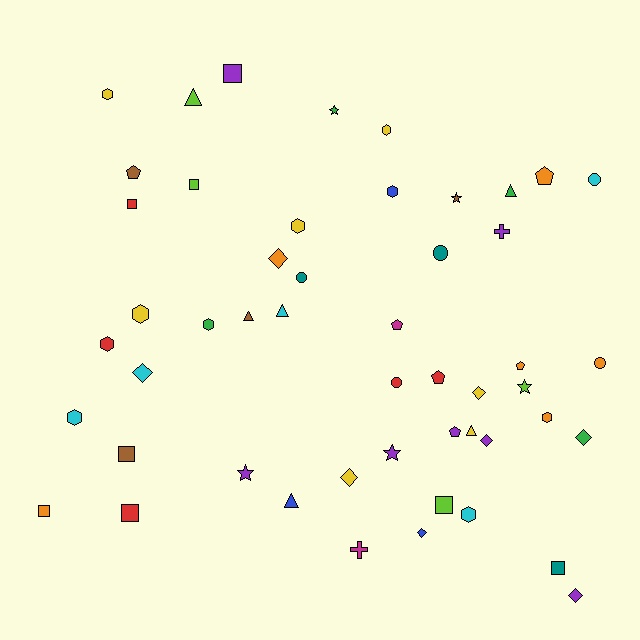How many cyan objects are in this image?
There are 5 cyan objects.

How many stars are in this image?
There are 5 stars.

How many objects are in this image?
There are 50 objects.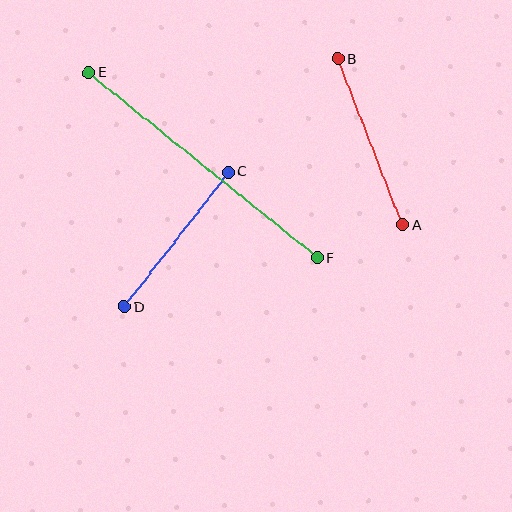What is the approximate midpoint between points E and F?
The midpoint is at approximately (203, 165) pixels.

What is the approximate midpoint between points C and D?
The midpoint is at approximately (177, 240) pixels.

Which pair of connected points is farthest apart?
Points E and F are farthest apart.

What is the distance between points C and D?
The distance is approximately 171 pixels.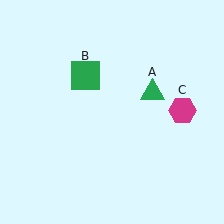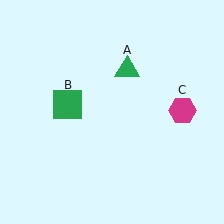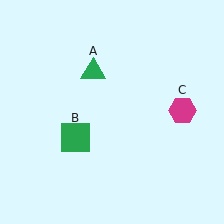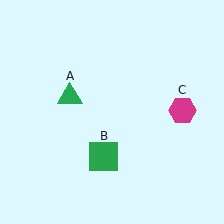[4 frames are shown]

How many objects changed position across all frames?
2 objects changed position: green triangle (object A), green square (object B).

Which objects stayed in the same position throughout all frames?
Magenta hexagon (object C) remained stationary.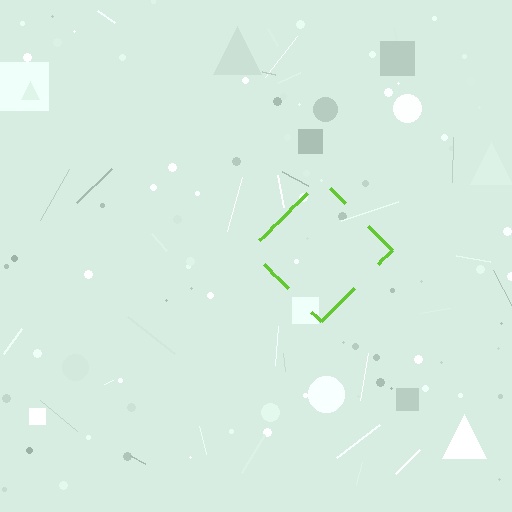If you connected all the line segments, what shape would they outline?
They would outline a diamond.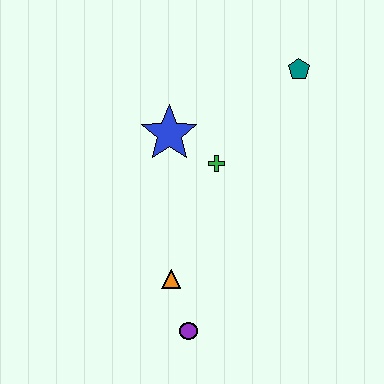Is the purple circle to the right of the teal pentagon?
No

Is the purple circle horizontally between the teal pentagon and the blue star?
Yes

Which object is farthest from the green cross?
The purple circle is farthest from the green cross.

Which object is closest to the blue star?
The green cross is closest to the blue star.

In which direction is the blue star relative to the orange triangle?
The blue star is above the orange triangle.